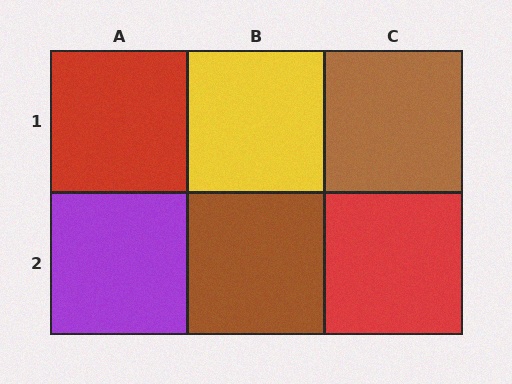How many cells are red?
2 cells are red.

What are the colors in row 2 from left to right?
Purple, brown, red.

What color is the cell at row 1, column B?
Yellow.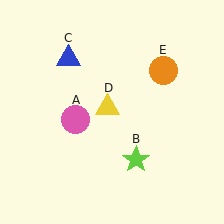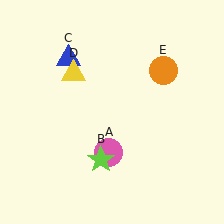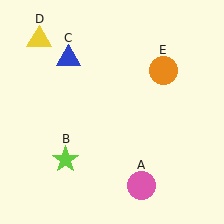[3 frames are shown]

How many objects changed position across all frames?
3 objects changed position: pink circle (object A), lime star (object B), yellow triangle (object D).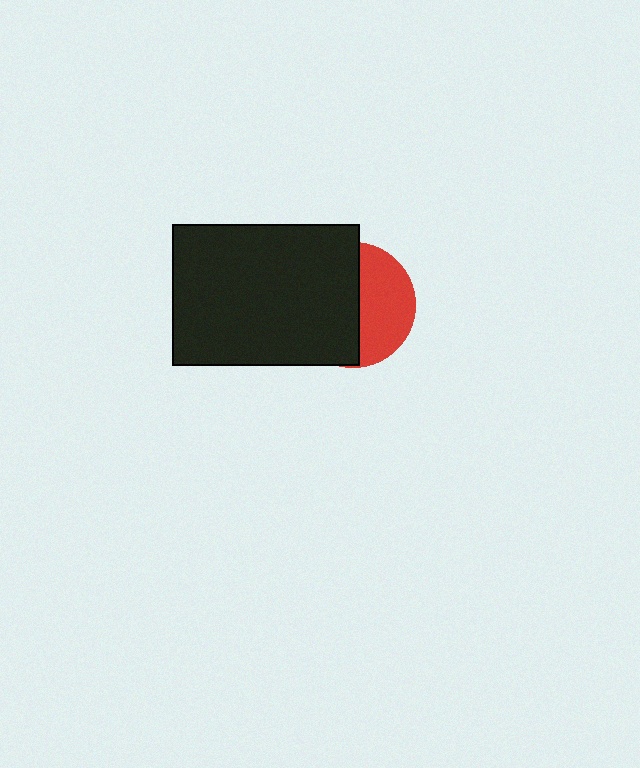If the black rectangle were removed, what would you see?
You would see the complete red circle.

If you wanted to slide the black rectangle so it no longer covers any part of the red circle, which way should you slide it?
Slide it left — that is the most direct way to separate the two shapes.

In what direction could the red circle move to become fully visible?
The red circle could move right. That would shift it out from behind the black rectangle entirely.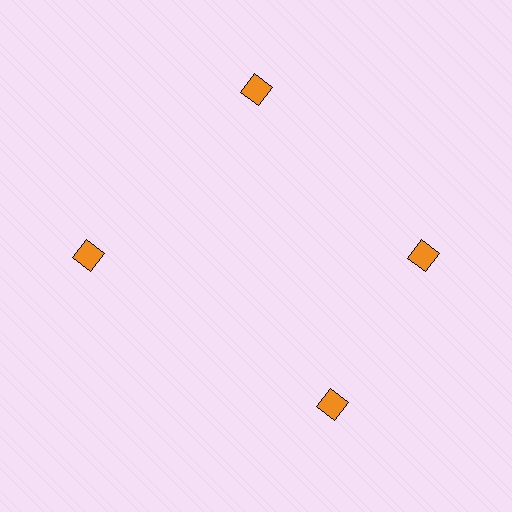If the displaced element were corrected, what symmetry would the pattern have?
It would have 4-fold rotational symmetry — the pattern would map onto itself every 90 degrees.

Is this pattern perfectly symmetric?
No. The 4 orange diamonds are arranged in a ring, but one element near the 6 o'clock position is rotated out of alignment along the ring, breaking the 4-fold rotational symmetry.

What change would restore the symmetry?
The symmetry would be restored by rotating it back into even spacing with its neighbors so that all 4 diamonds sit at equal angles and equal distance from the center.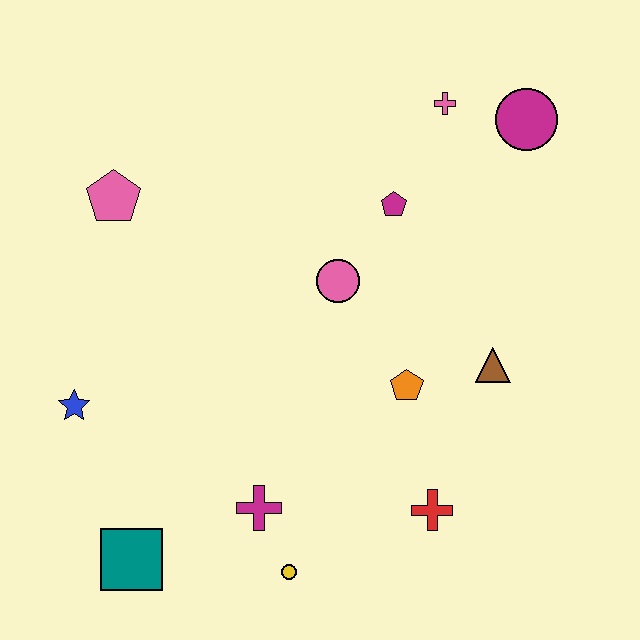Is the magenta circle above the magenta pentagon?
Yes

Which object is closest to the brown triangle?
The orange pentagon is closest to the brown triangle.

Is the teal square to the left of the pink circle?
Yes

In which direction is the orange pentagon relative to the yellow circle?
The orange pentagon is above the yellow circle.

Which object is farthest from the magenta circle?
The teal square is farthest from the magenta circle.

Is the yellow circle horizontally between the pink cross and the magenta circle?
No